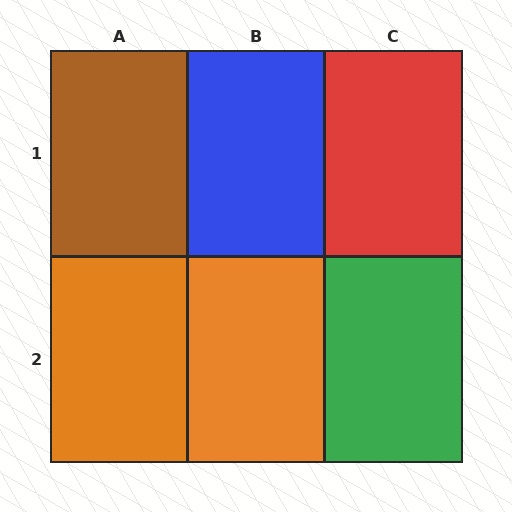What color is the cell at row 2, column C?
Green.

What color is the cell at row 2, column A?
Orange.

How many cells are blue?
1 cell is blue.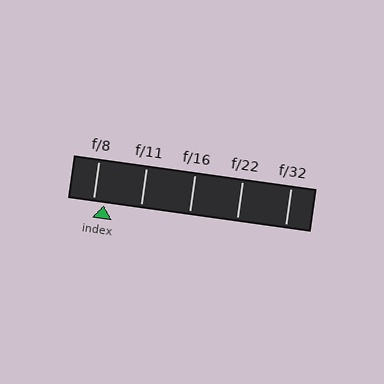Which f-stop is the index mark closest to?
The index mark is closest to f/8.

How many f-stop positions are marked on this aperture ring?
There are 5 f-stop positions marked.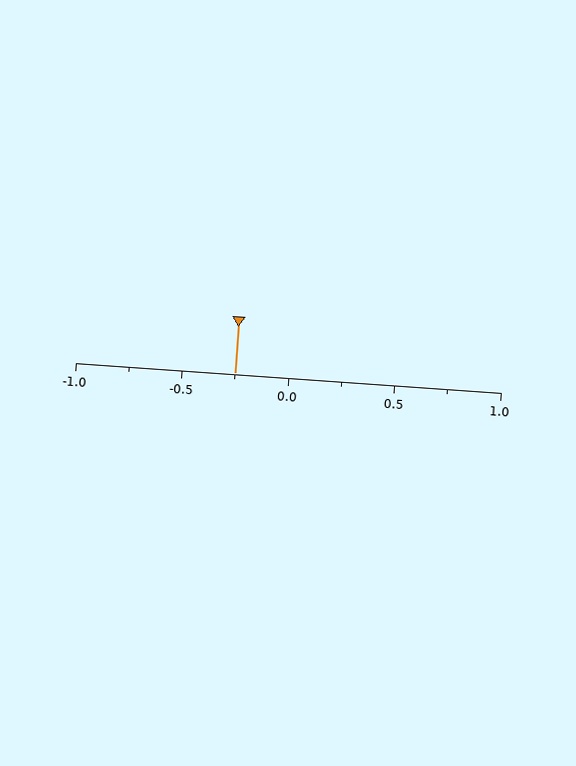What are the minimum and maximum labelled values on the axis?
The axis runs from -1.0 to 1.0.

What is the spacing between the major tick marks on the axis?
The major ticks are spaced 0.5 apart.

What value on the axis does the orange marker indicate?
The marker indicates approximately -0.25.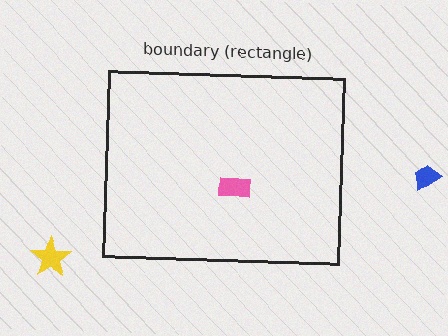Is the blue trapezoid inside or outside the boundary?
Outside.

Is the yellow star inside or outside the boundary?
Outside.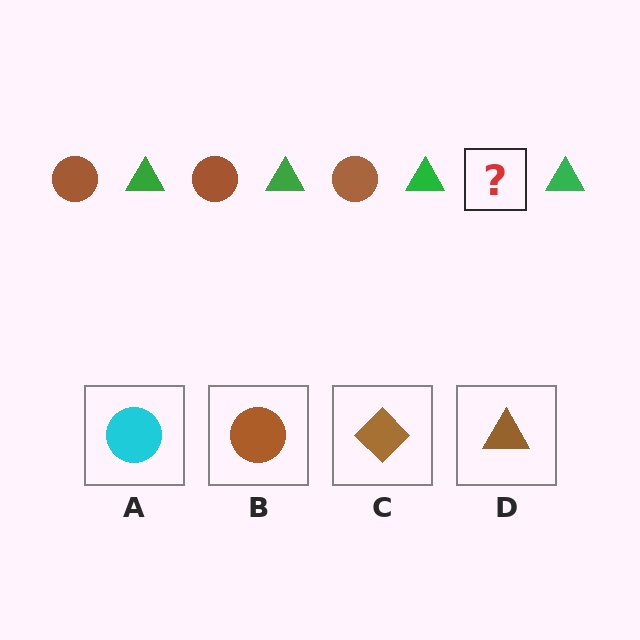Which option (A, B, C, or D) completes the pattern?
B.